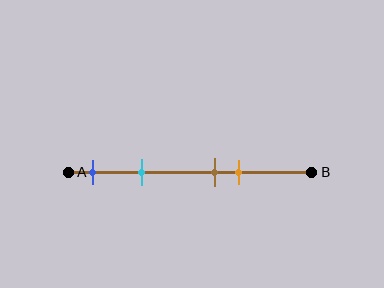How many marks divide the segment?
There are 4 marks dividing the segment.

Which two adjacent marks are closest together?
The brown and orange marks are the closest adjacent pair.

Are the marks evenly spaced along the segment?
No, the marks are not evenly spaced.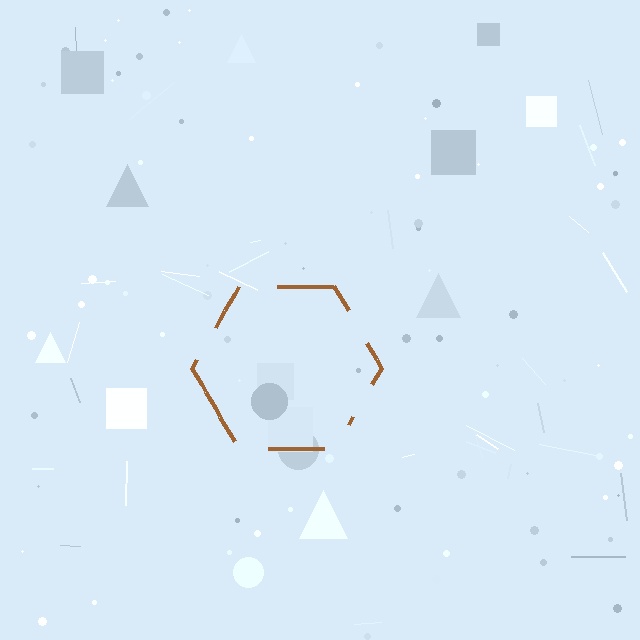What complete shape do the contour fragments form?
The contour fragments form a hexagon.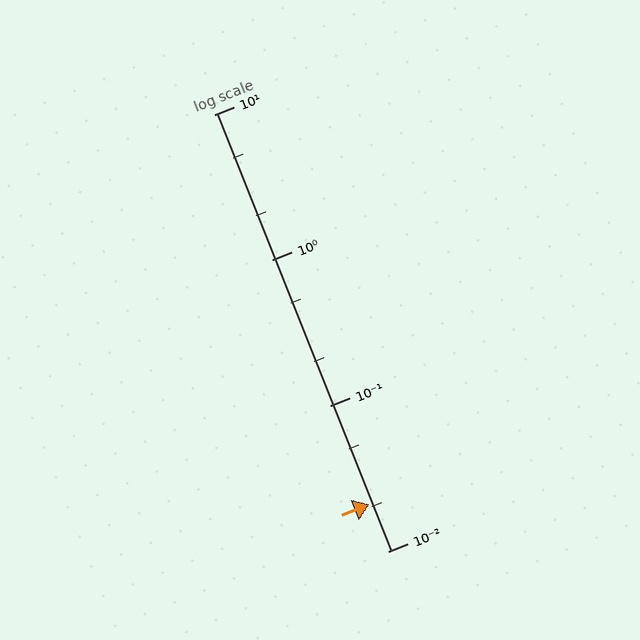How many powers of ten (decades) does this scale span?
The scale spans 3 decades, from 0.01 to 10.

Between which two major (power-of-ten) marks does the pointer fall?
The pointer is between 0.01 and 0.1.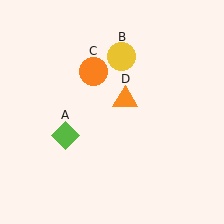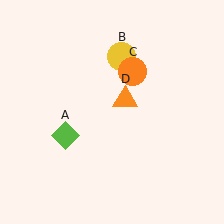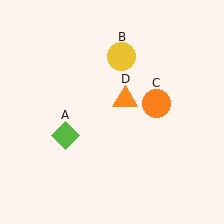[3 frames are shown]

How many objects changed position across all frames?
1 object changed position: orange circle (object C).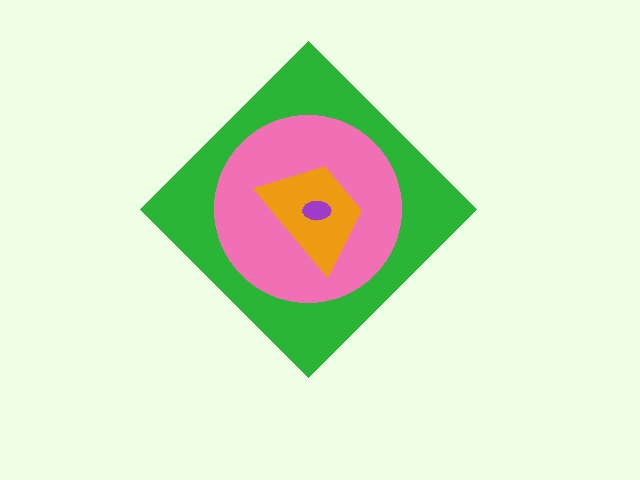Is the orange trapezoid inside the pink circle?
Yes.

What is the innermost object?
The purple ellipse.